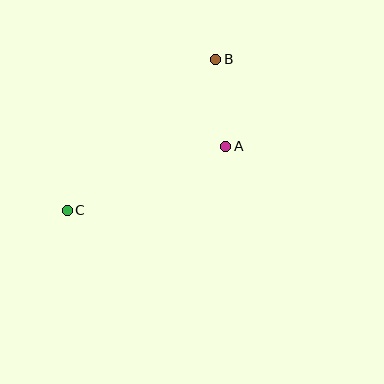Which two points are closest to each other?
Points A and B are closest to each other.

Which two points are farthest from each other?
Points B and C are farthest from each other.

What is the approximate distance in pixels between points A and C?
The distance between A and C is approximately 171 pixels.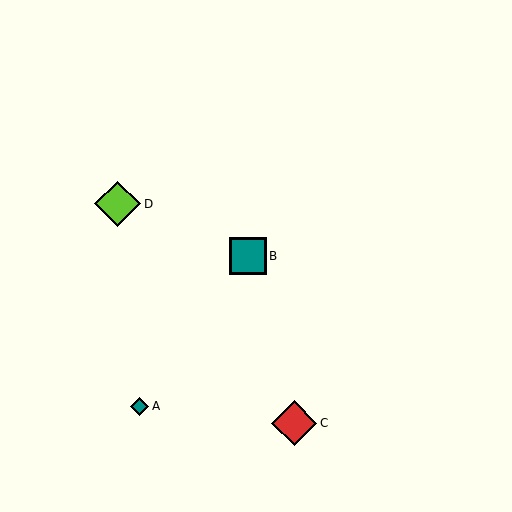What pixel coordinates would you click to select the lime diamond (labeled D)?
Click at (118, 204) to select the lime diamond D.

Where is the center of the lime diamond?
The center of the lime diamond is at (118, 204).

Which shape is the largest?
The lime diamond (labeled D) is the largest.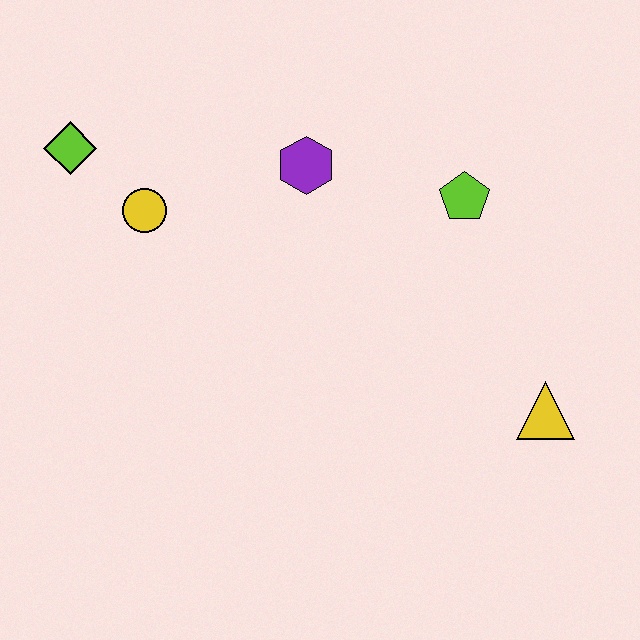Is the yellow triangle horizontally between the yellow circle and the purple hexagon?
No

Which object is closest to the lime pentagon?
The purple hexagon is closest to the lime pentagon.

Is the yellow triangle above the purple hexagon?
No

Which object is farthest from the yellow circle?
The yellow triangle is farthest from the yellow circle.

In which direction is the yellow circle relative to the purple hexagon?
The yellow circle is to the left of the purple hexagon.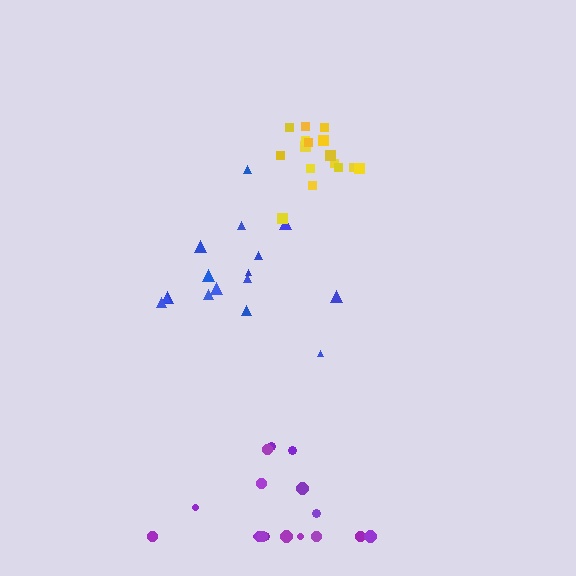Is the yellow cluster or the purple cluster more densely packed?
Yellow.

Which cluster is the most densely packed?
Yellow.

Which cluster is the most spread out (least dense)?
Purple.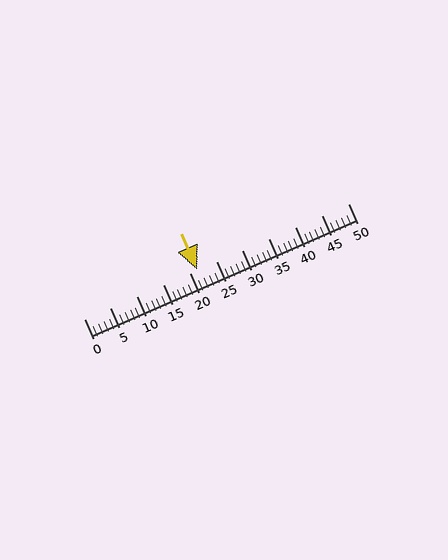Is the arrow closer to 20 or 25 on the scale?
The arrow is closer to 20.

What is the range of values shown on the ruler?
The ruler shows values from 0 to 50.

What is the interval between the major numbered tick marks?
The major tick marks are spaced 5 units apart.